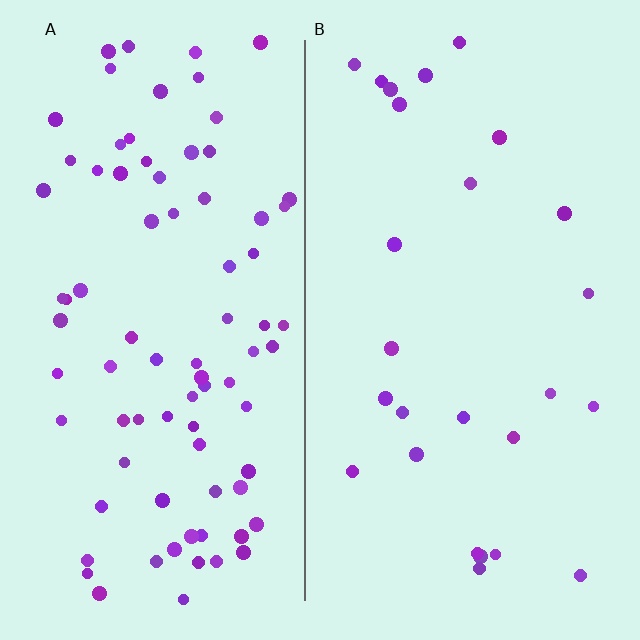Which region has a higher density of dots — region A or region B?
A (the left).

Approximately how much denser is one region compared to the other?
Approximately 3.2× — region A over region B.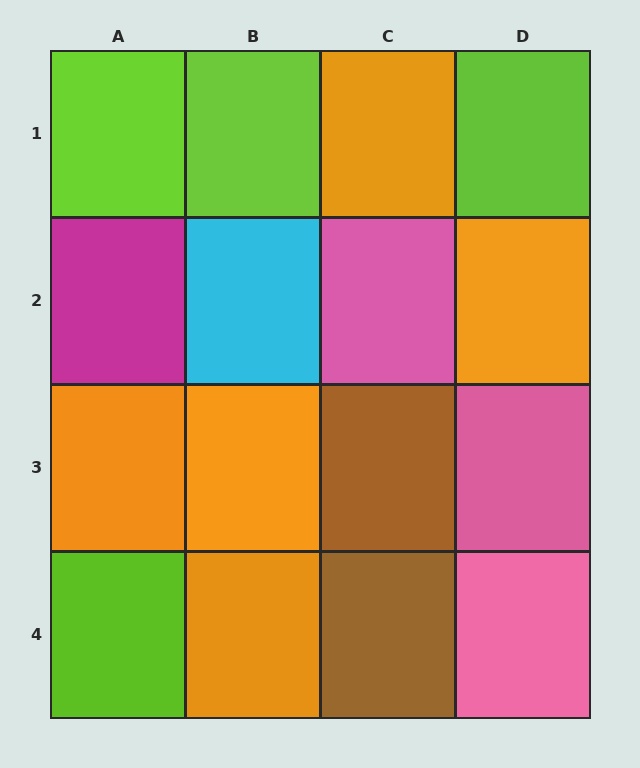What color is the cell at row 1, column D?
Lime.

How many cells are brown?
2 cells are brown.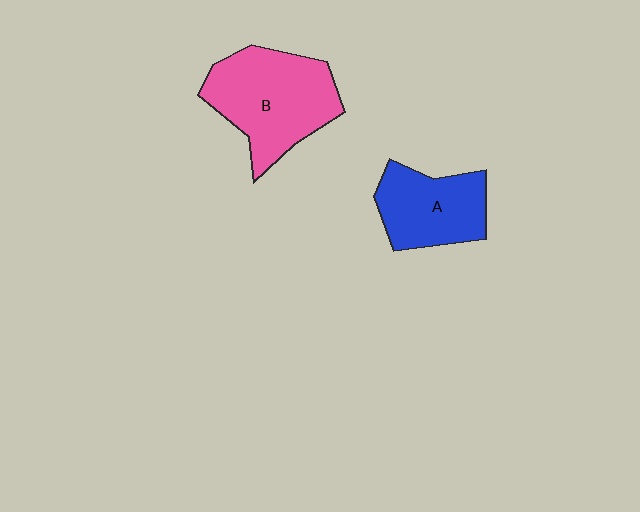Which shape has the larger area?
Shape B (pink).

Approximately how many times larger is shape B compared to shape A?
Approximately 1.4 times.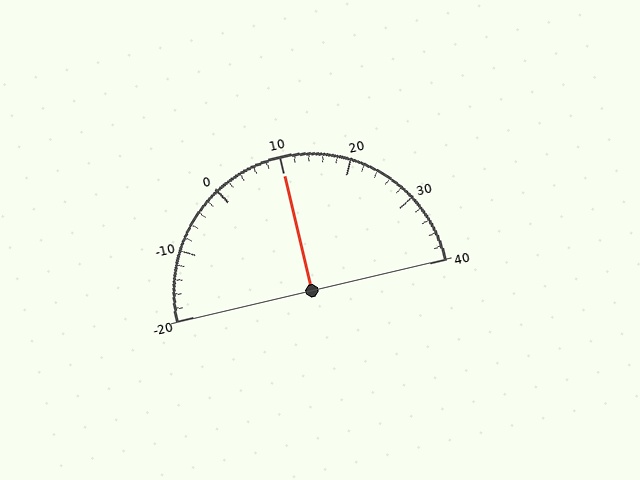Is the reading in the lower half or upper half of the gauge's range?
The reading is in the upper half of the range (-20 to 40).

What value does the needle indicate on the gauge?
The needle indicates approximately 10.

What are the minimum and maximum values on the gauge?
The gauge ranges from -20 to 40.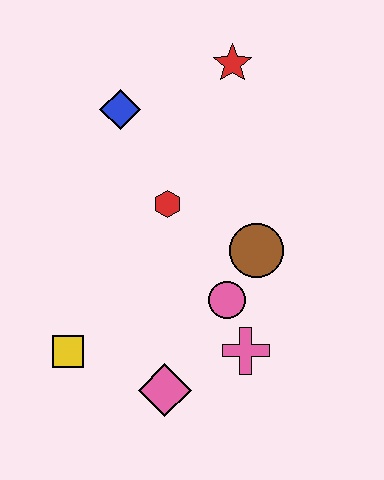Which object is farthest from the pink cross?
The red star is farthest from the pink cross.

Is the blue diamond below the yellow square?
No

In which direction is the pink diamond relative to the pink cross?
The pink diamond is to the left of the pink cross.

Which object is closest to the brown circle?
The pink circle is closest to the brown circle.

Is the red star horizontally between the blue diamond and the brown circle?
Yes